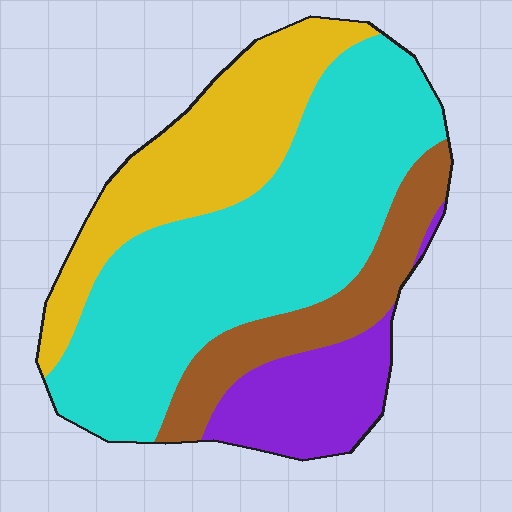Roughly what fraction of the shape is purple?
Purple takes up about one eighth (1/8) of the shape.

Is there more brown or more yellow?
Yellow.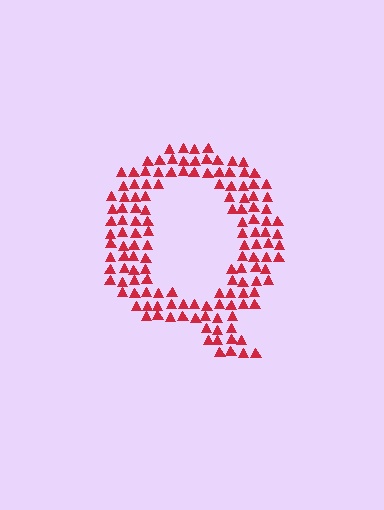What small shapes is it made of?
It is made of small triangles.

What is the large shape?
The large shape is the letter Q.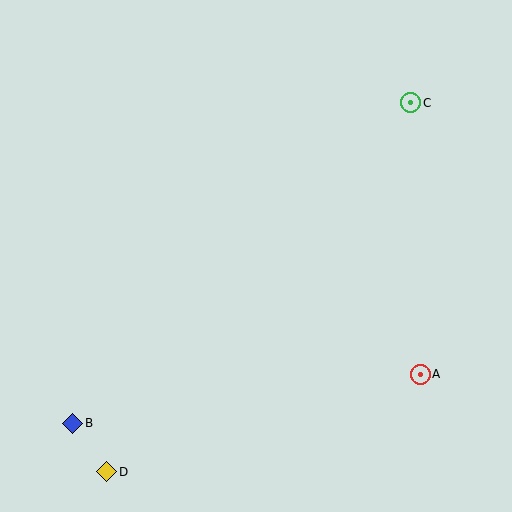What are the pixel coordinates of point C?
Point C is at (411, 103).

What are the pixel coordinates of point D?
Point D is at (107, 472).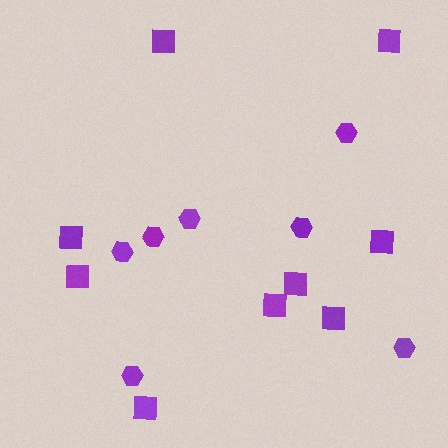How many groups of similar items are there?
There are 2 groups: one group of squares (9) and one group of hexagons (7).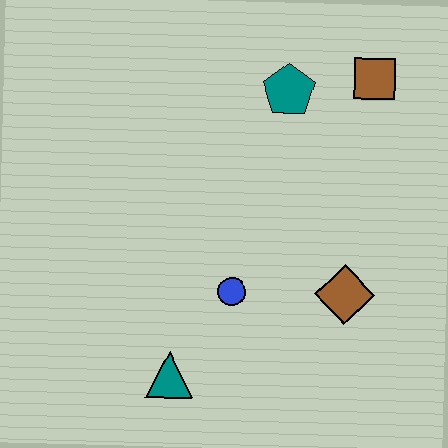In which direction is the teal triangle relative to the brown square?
The teal triangle is below the brown square.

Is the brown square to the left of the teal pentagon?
No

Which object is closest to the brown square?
The teal pentagon is closest to the brown square.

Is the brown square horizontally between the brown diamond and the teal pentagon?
No